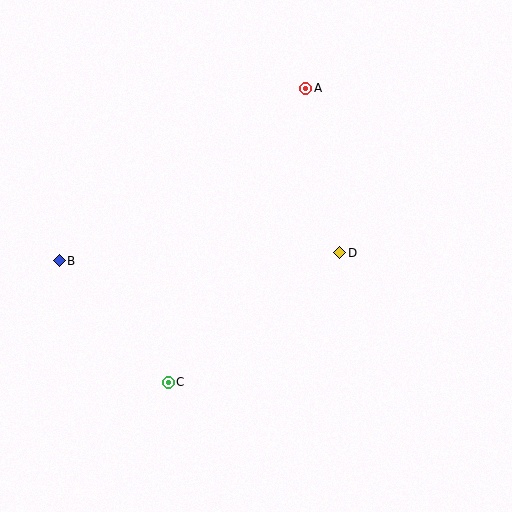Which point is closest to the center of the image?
Point D at (340, 253) is closest to the center.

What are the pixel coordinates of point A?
Point A is at (306, 88).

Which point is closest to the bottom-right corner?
Point D is closest to the bottom-right corner.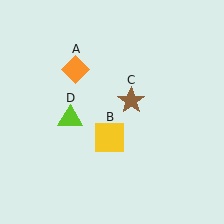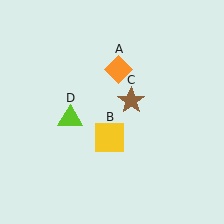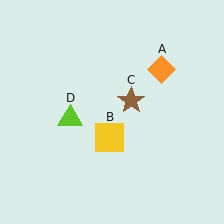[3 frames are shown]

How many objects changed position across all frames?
1 object changed position: orange diamond (object A).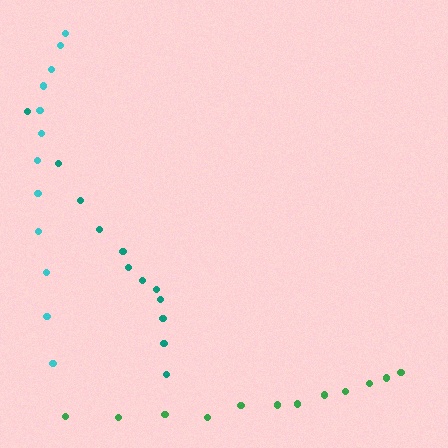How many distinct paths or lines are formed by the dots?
There are 3 distinct paths.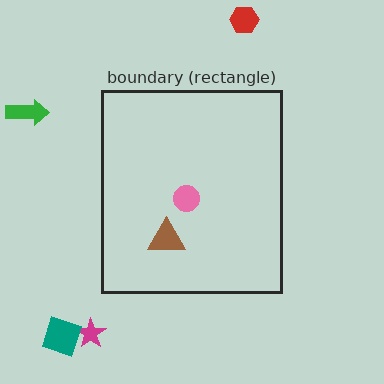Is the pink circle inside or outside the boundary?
Inside.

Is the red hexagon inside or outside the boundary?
Outside.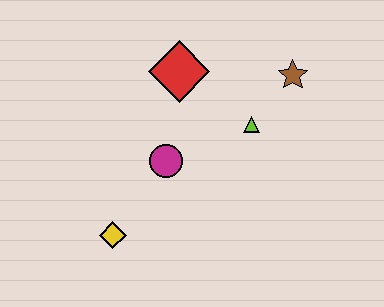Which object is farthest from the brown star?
The yellow diamond is farthest from the brown star.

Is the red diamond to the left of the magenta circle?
No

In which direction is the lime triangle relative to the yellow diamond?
The lime triangle is to the right of the yellow diamond.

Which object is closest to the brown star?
The lime triangle is closest to the brown star.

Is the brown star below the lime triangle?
No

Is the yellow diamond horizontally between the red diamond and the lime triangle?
No